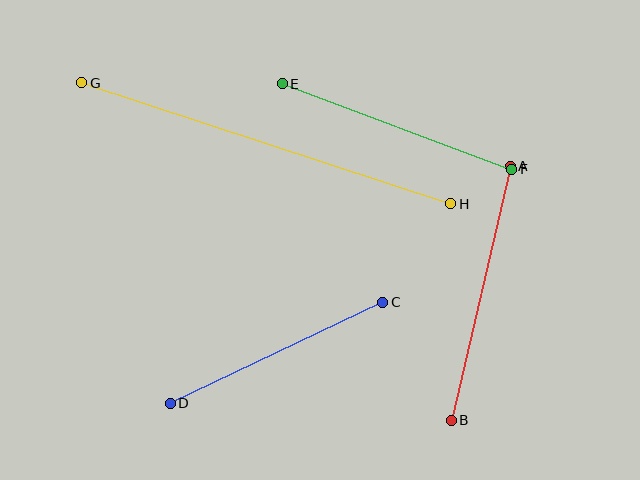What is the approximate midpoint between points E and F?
The midpoint is at approximately (397, 126) pixels.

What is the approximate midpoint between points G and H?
The midpoint is at approximately (266, 143) pixels.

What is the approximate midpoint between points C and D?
The midpoint is at approximately (277, 353) pixels.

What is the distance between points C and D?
The distance is approximately 235 pixels.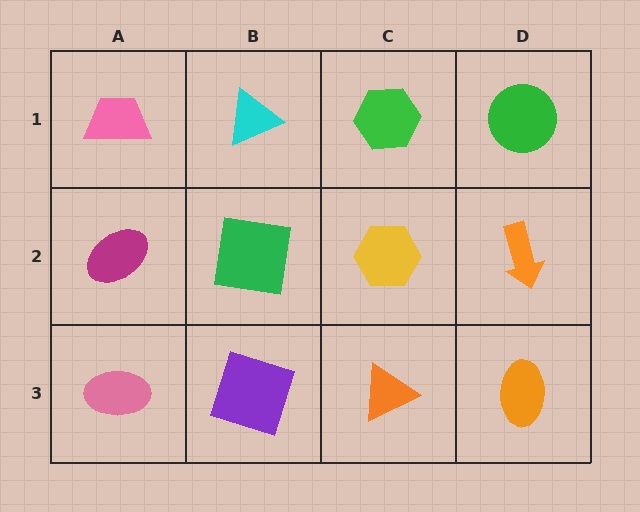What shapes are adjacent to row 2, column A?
A pink trapezoid (row 1, column A), a pink ellipse (row 3, column A), a green square (row 2, column B).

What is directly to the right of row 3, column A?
A purple square.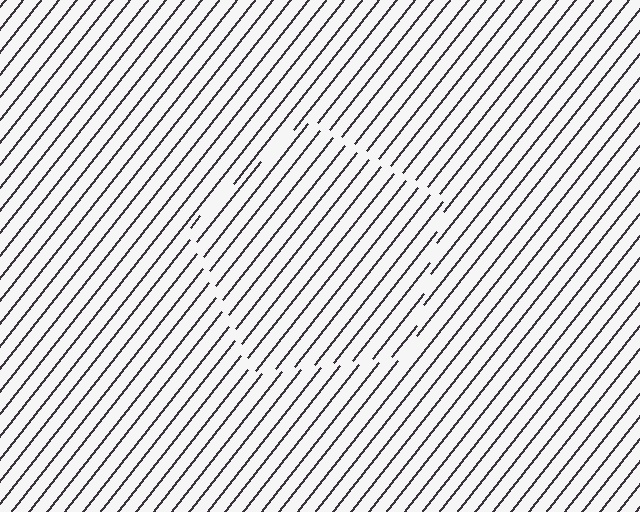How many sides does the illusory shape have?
5 sides — the line-ends trace a pentagon.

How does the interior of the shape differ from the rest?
The interior of the shape contains the same grating, shifted by half a period — the contour is defined by the phase discontinuity where line-ends from the inner and outer gratings abut.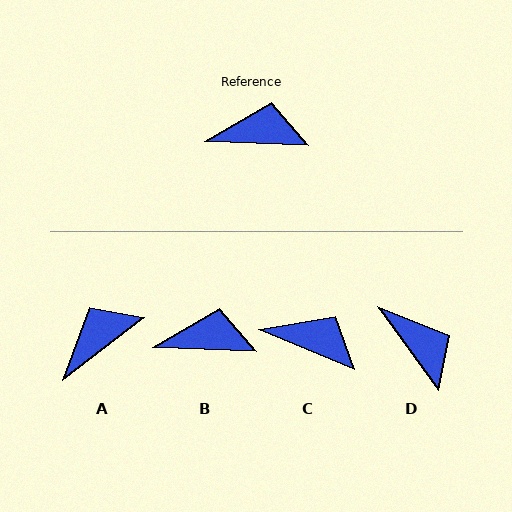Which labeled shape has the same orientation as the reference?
B.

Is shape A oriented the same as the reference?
No, it is off by about 40 degrees.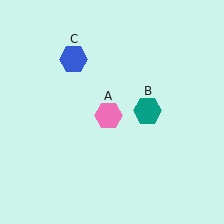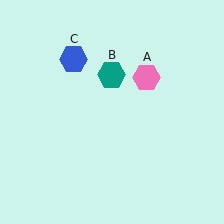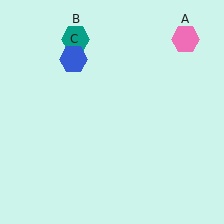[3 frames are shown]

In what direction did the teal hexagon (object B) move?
The teal hexagon (object B) moved up and to the left.